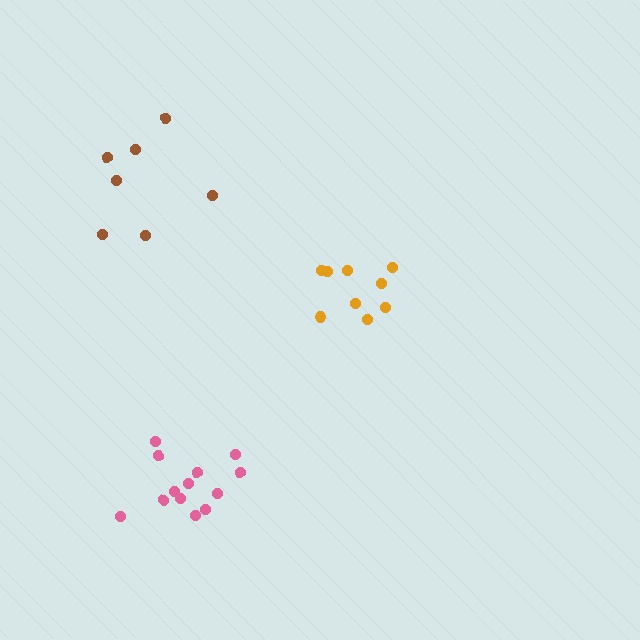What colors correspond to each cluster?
The clusters are colored: orange, brown, pink.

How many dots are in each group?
Group 1: 9 dots, Group 2: 7 dots, Group 3: 13 dots (29 total).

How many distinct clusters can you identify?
There are 3 distinct clusters.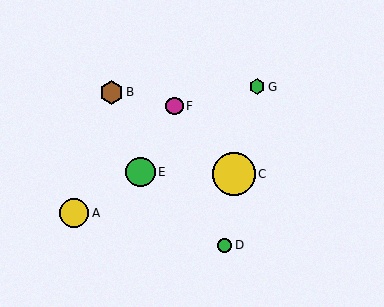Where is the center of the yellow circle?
The center of the yellow circle is at (74, 213).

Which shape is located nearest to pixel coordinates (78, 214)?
The yellow circle (labeled A) at (74, 213) is nearest to that location.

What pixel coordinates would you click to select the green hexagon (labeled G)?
Click at (257, 87) to select the green hexagon G.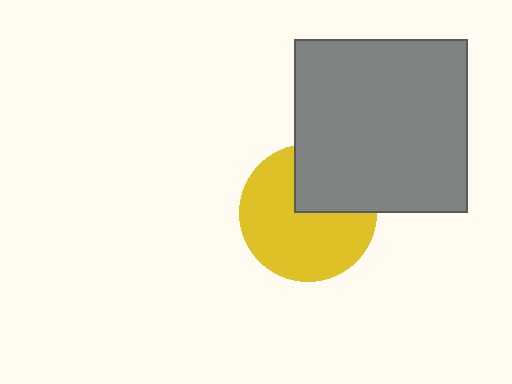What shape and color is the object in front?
The object in front is a gray square.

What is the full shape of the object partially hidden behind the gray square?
The partially hidden object is a yellow circle.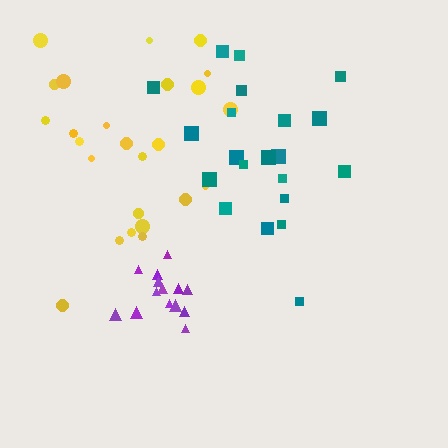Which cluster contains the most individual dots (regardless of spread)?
Yellow (25).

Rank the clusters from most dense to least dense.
purple, yellow, teal.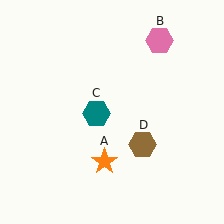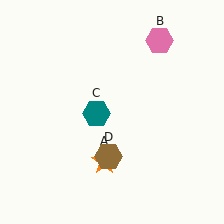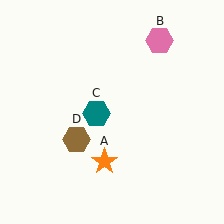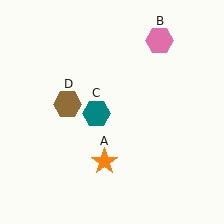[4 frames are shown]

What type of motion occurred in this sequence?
The brown hexagon (object D) rotated clockwise around the center of the scene.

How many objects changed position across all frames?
1 object changed position: brown hexagon (object D).